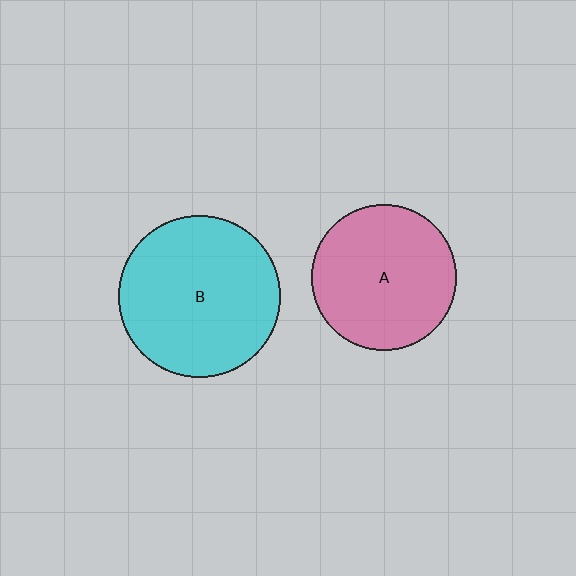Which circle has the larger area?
Circle B (cyan).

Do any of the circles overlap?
No, none of the circles overlap.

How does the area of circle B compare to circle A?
Approximately 1.2 times.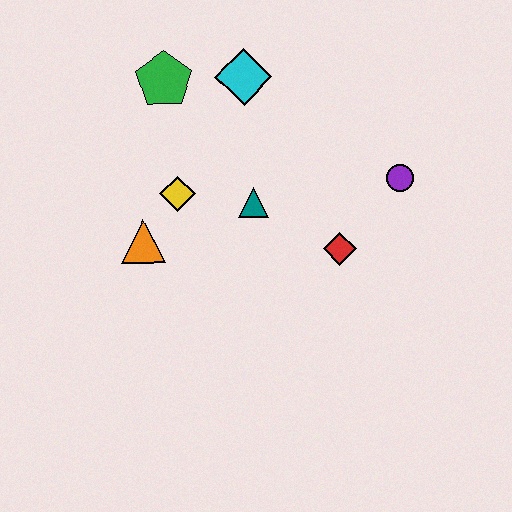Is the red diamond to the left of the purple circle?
Yes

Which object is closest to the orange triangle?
The yellow diamond is closest to the orange triangle.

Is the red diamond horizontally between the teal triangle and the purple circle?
Yes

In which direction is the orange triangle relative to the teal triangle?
The orange triangle is to the left of the teal triangle.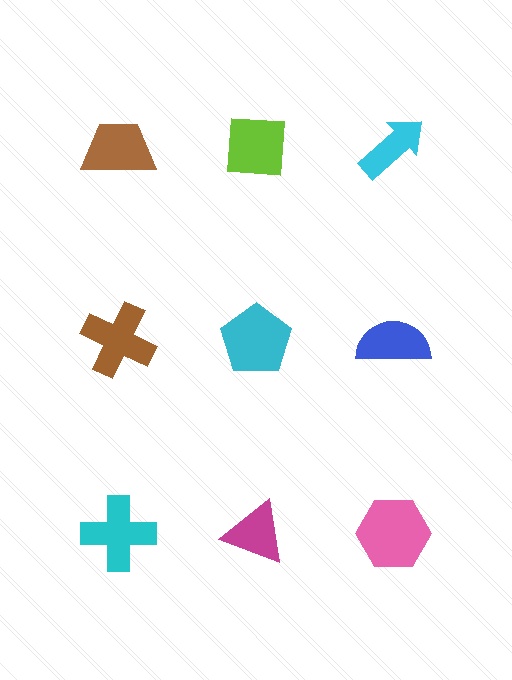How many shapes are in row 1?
3 shapes.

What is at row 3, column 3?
A pink hexagon.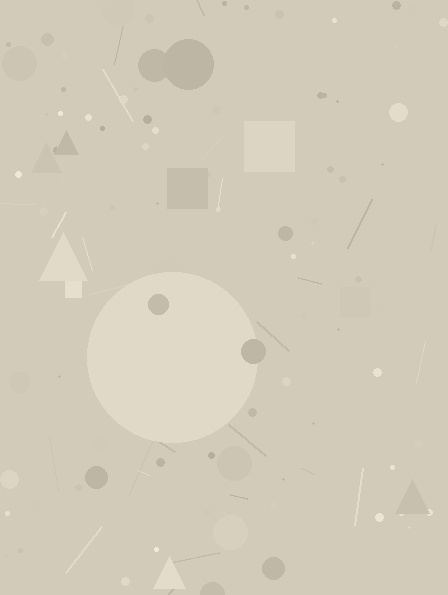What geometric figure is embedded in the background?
A circle is embedded in the background.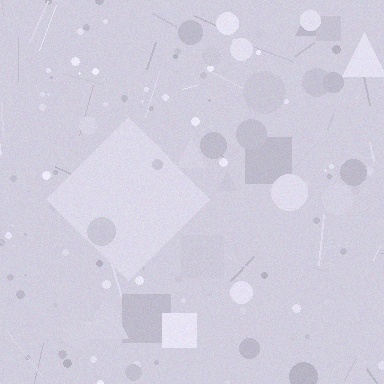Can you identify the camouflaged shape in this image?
The camouflaged shape is a diamond.